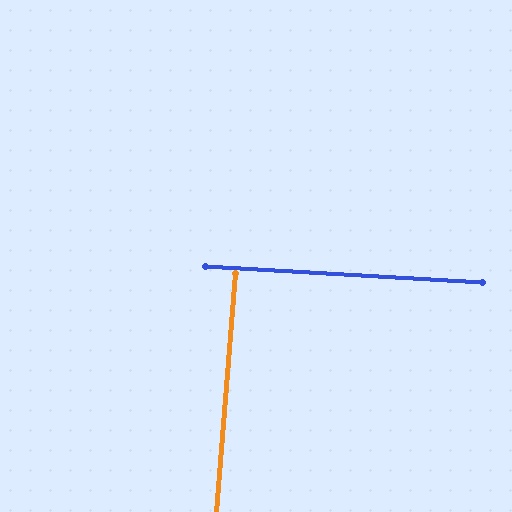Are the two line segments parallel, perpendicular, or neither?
Perpendicular — they meet at approximately 89°.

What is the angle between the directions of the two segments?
Approximately 89 degrees.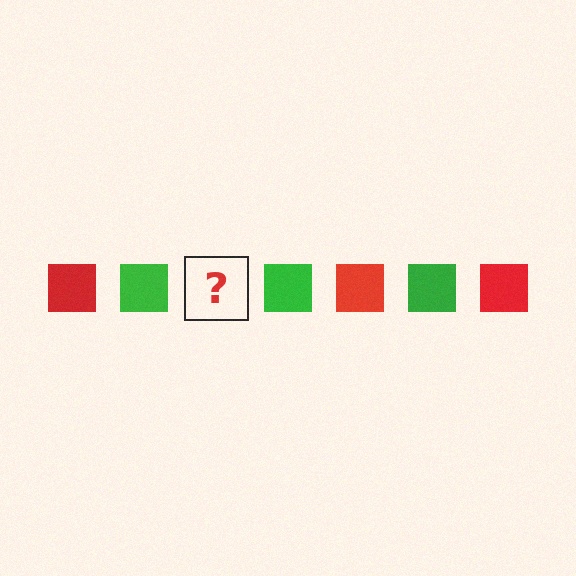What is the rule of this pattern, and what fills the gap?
The rule is that the pattern cycles through red, green squares. The gap should be filled with a red square.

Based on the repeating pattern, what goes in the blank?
The blank should be a red square.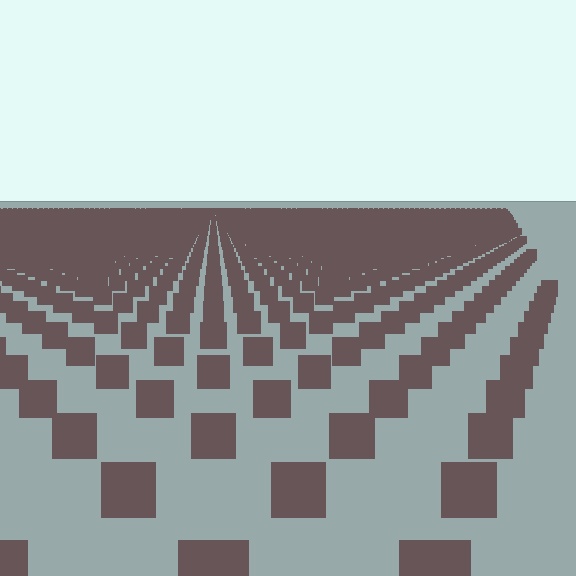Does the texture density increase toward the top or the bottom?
Density increases toward the top.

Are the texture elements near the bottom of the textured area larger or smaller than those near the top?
Larger. Near the bottom, elements are closer to the viewer and appear at a bigger on-screen size.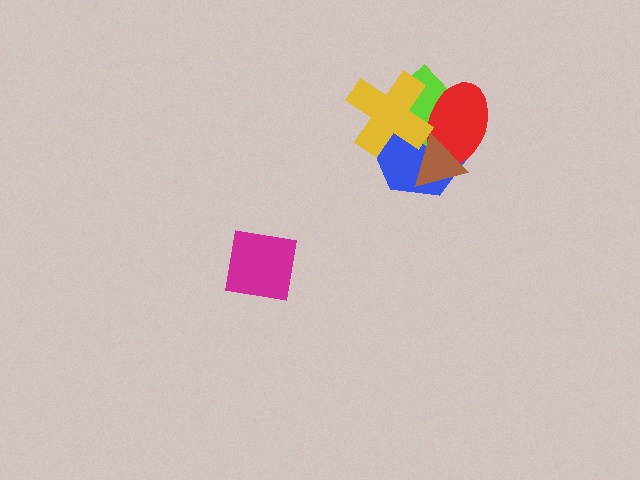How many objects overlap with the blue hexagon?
4 objects overlap with the blue hexagon.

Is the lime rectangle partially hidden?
Yes, it is partially covered by another shape.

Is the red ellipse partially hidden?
Yes, it is partially covered by another shape.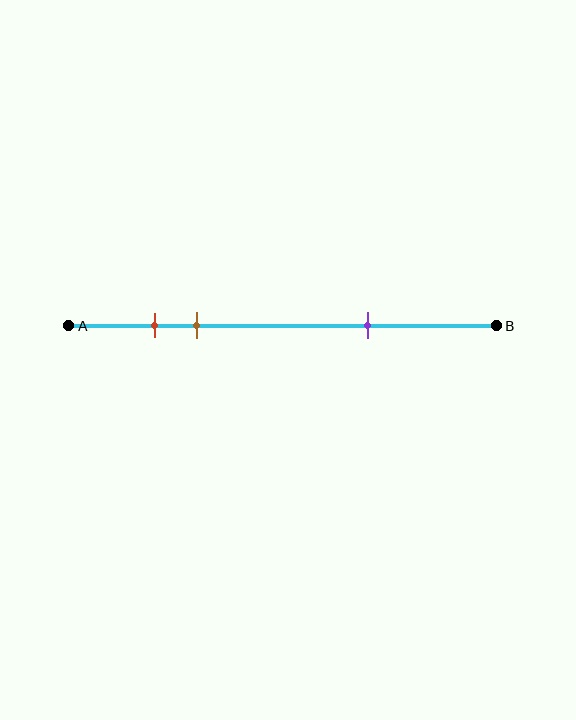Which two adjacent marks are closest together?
The red and brown marks are the closest adjacent pair.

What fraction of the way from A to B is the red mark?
The red mark is approximately 20% (0.2) of the way from A to B.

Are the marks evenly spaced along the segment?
No, the marks are not evenly spaced.